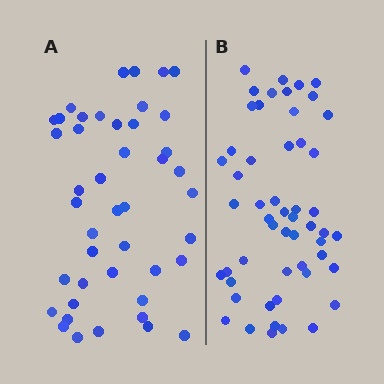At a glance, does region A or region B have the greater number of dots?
Region B (the right region) has more dots.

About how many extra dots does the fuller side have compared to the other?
Region B has roughly 8 or so more dots than region A.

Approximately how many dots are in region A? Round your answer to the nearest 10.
About 40 dots. (The exact count is 44, which rounds to 40.)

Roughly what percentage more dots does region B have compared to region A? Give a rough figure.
About 20% more.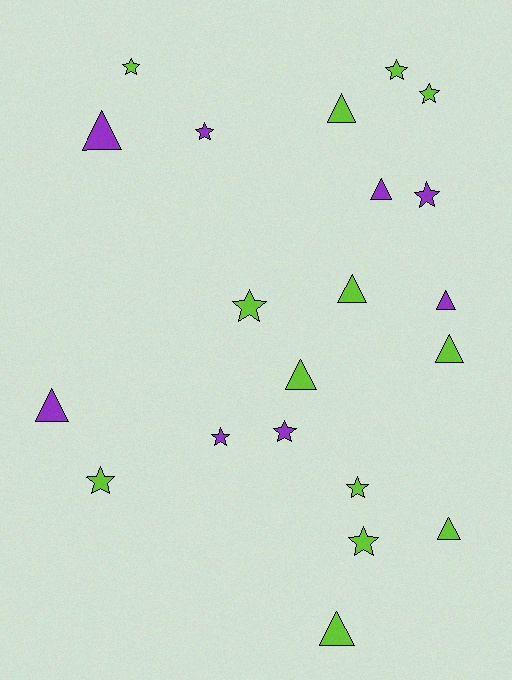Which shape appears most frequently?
Star, with 11 objects.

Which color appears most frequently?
Lime, with 13 objects.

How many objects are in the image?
There are 21 objects.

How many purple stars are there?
There are 4 purple stars.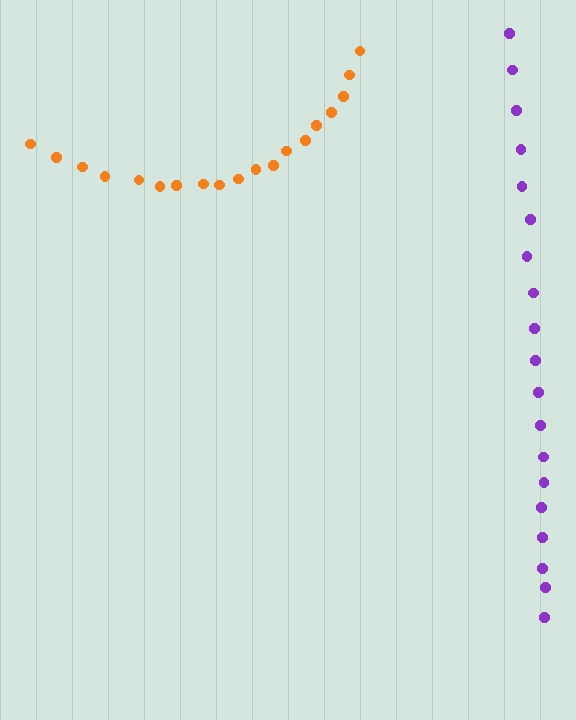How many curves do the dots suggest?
There are 2 distinct paths.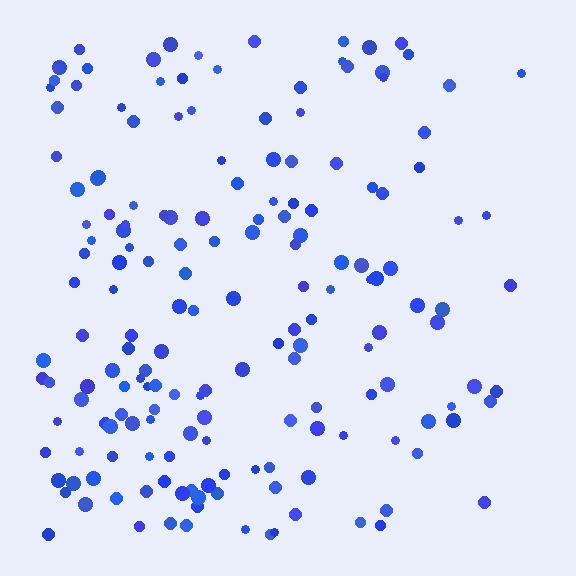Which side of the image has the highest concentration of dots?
The left.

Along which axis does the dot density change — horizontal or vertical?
Horizontal.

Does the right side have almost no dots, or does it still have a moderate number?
Still a moderate number, just noticeably fewer than the left.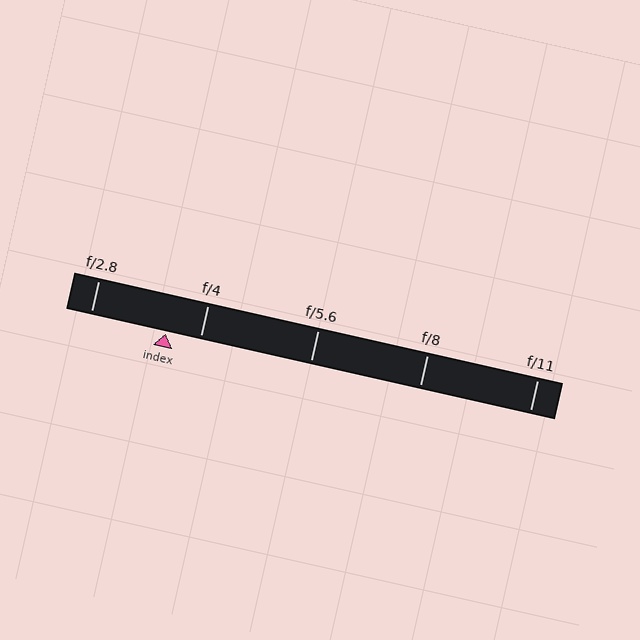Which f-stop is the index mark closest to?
The index mark is closest to f/4.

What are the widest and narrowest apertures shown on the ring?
The widest aperture shown is f/2.8 and the narrowest is f/11.